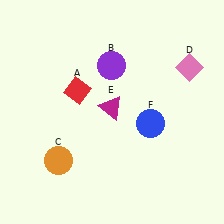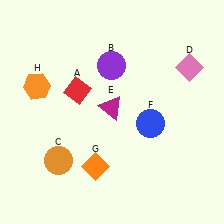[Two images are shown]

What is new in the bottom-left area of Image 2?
An orange diamond (G) was added in the bottom-left area of Image 2.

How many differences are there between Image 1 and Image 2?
There are 2 differences between the two images.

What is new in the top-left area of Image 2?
An orange hexagon (H) was added in the top-left area of Image 2.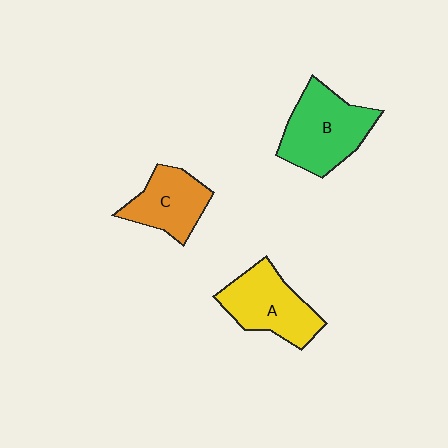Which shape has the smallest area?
Shape C (orange).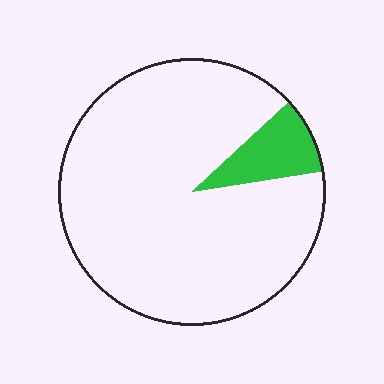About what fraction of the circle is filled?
About one tenth (1/10).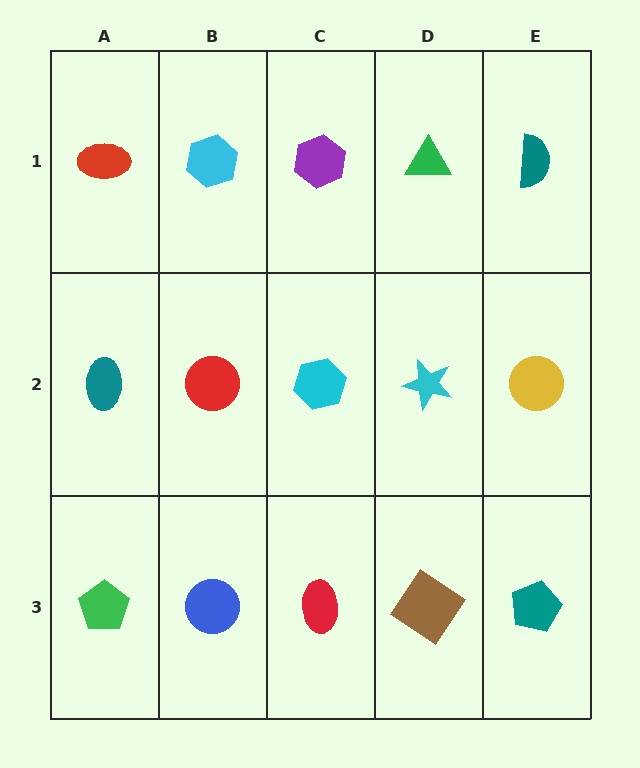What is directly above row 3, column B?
A red circle.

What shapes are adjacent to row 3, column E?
A yellow circle (row 2, column E), a brown diamond (row 3, column D).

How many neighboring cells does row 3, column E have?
2.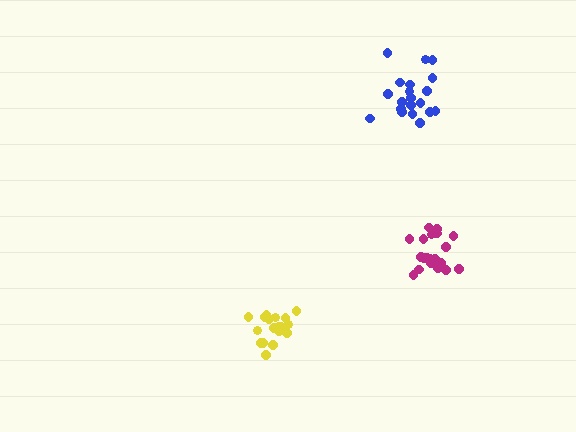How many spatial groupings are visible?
There are 3 spatial groupings.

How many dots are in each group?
Group 1: 18 dots, Group 2: 20 dots, Group 3: 21 dots (59 total).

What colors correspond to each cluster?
The clusters are colored: yellow, blue, magenta.